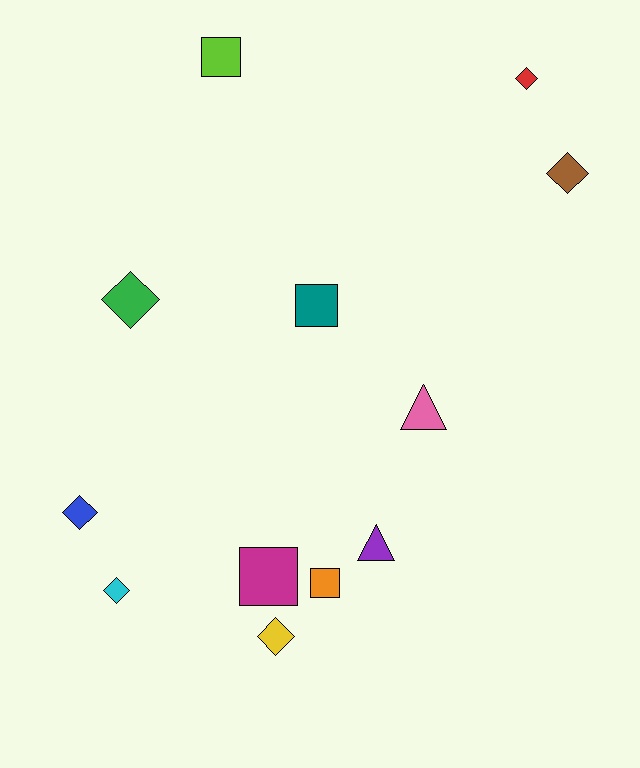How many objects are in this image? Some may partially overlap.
There are 12 objects.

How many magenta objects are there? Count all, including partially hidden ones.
There is 1 magenta object.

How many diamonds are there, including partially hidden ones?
There are 6 diamonds.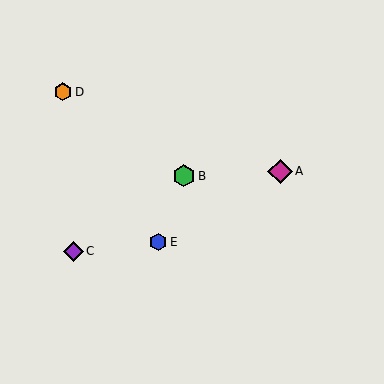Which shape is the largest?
The magenta diamond (labeled A) is the largest.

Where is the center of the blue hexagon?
The center of the blue hexagon is at (158, 242).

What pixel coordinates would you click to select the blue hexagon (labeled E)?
Click at (158, 242) to select the blue hexagon E.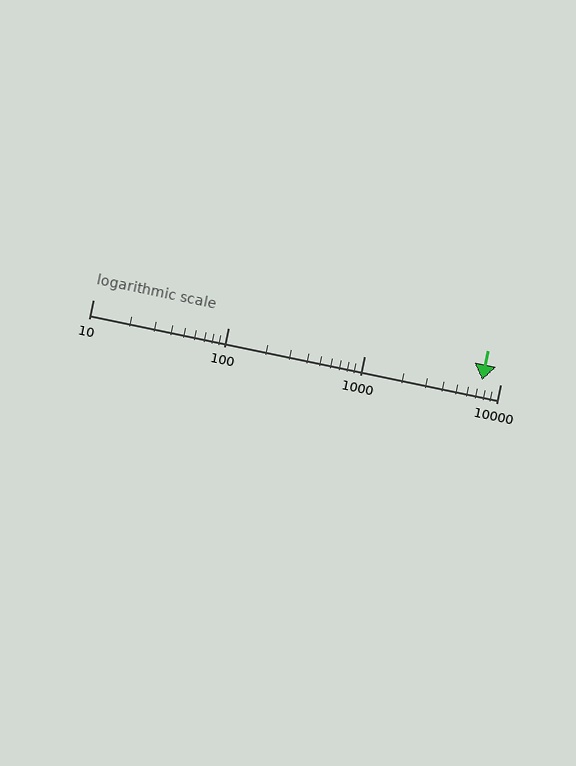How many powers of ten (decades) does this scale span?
The scale spans 3 decades, from 10 to 10000.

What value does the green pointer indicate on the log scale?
The pointer indicates approximately 7400.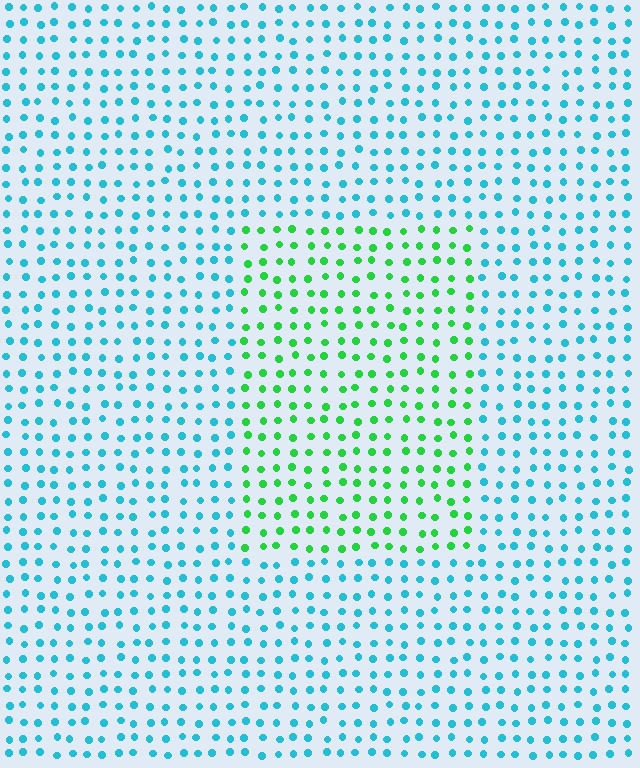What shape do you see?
I see a rectangle.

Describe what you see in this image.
The image is filled with small cyan elements in a uniform arrangement. A rectangle-shaped region is visible where the elements are tinted to a slightly different hue, forming a subtle color boundary.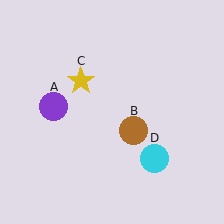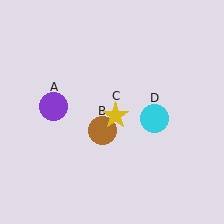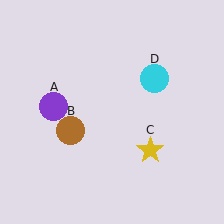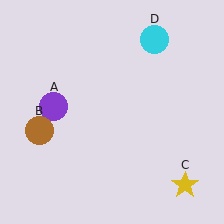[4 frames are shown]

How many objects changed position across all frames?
3 objects changed position: brown circle (object B), yellow star (object C), cyan circle (object D).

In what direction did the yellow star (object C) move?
The yellow star (object C) moved down and to the right.